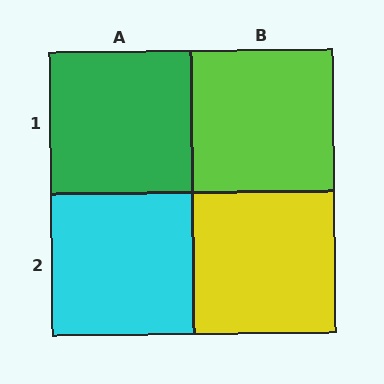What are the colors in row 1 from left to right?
Green, lime.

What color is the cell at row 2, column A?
Cyan.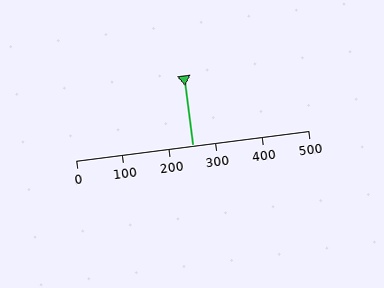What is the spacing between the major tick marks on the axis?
The major ticks are spaced 100 apart.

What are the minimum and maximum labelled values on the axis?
The axis runs from 0 to 500.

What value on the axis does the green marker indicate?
The marker indicates approximately 250.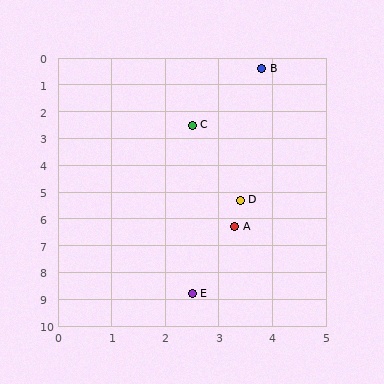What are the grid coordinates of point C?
Point C is at approximately (2.5, 2.5).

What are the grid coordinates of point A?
Point A is at approximately (3.3, 6.3).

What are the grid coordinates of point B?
Point B is at approximately (3.8, 0.4).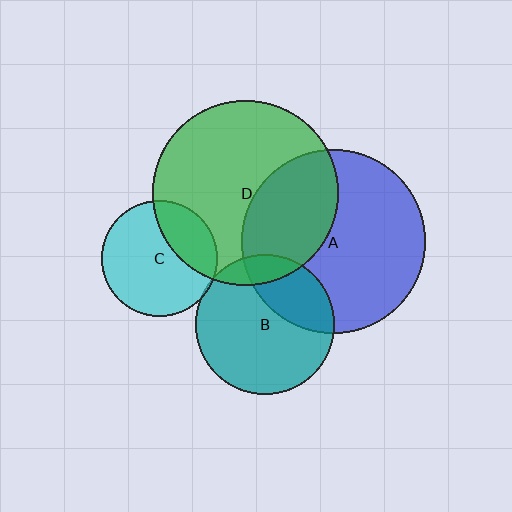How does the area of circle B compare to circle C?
Approximately 1.4 times.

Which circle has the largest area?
Circle D (green).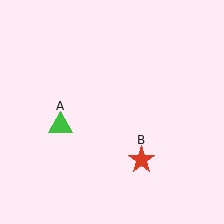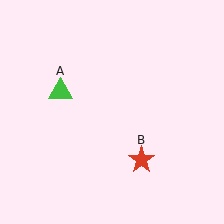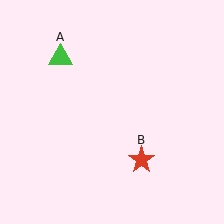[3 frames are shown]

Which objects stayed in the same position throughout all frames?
Red star (object B) remained stationary.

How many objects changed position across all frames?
1 object changed position: green triangle (object A).